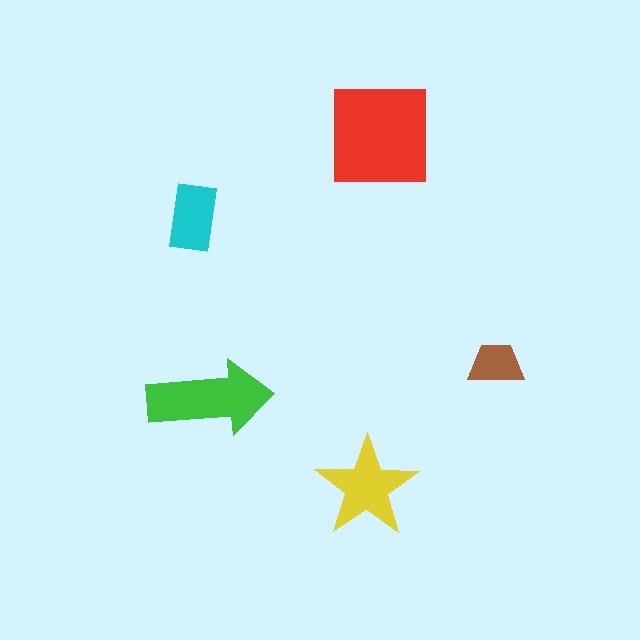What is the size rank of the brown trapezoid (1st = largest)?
5th.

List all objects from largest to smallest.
The red square, the green arrow, the yellow star, the cyan rectangle, the brown trapezoid.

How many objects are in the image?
There are 5 objects in the image.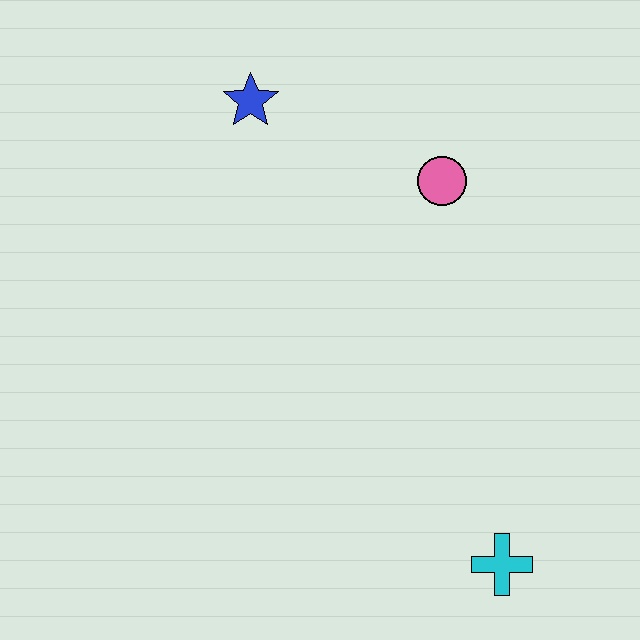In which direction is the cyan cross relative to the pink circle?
The cyan cross is below the pink circle.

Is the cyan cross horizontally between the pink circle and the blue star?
No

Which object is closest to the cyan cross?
The pink circle is closest to the cyan cross.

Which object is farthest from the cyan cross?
The blue star is farthest from the cyan cross.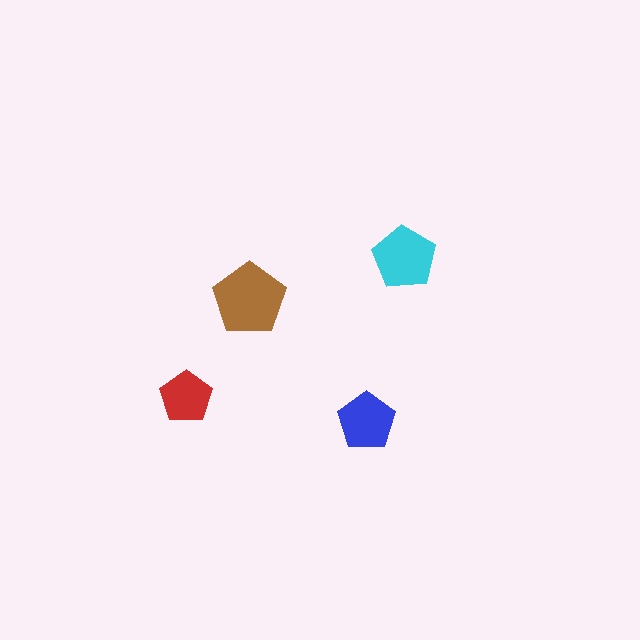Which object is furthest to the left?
The red pentagon is leftmost.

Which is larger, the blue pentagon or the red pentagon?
The blue one.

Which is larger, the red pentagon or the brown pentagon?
The brown one.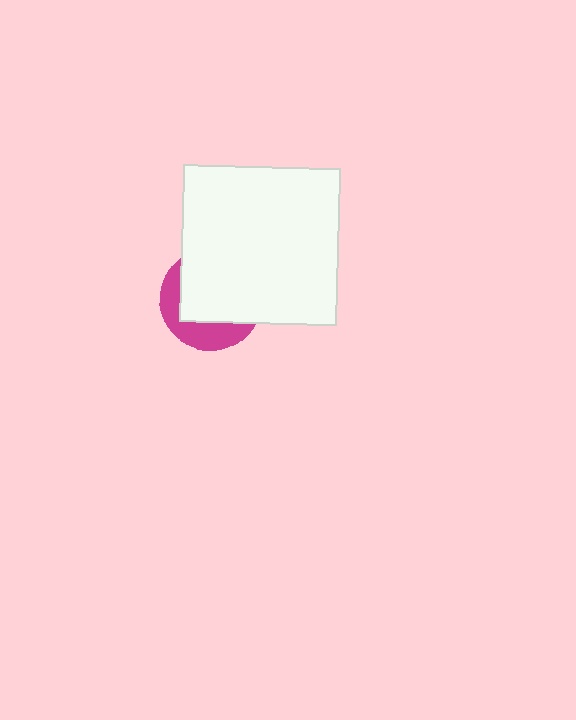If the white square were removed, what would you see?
You would see the complete magenta circle.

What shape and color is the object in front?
The object in front is a white square.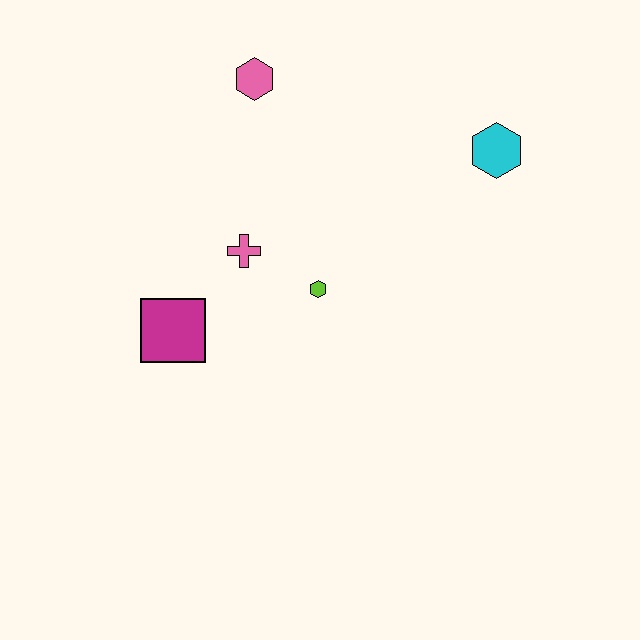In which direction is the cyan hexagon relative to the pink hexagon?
The cyan hexagon is to the right of the pink hexagon.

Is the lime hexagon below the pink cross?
Yes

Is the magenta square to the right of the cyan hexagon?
No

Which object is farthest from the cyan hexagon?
The magenta square is farthest from the cyan hexagon.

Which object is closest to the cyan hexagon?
The lime hexagon is closest to the cyan hexagon.